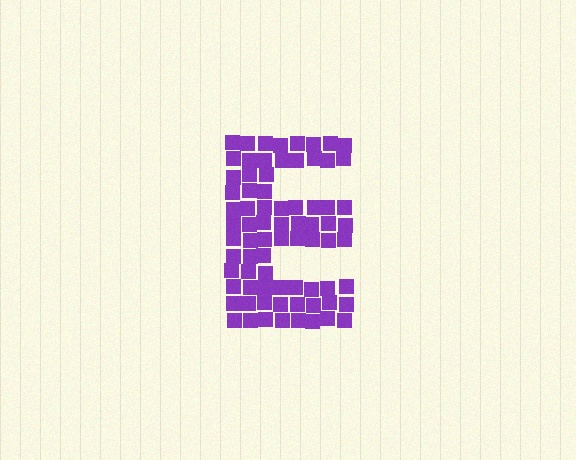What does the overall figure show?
The overall figure shows the letter E.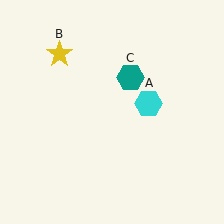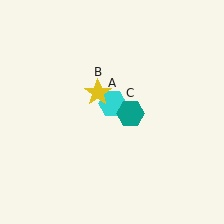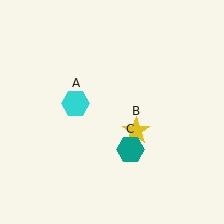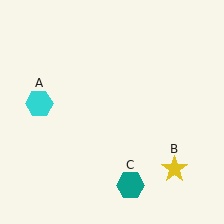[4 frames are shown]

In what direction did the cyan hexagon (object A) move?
The cyan hexagon (object A) moved left.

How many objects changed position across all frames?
3 objects changed position: cyan hexagon (object A), yellow star (object B), teal hexagon (object C).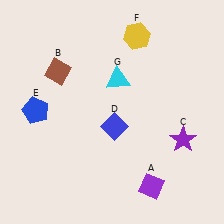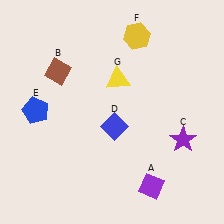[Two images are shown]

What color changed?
The triangle (G) changed from cyan in Image 1 to yellow in Image 2.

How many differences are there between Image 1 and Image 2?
There is 1 difference between the two images.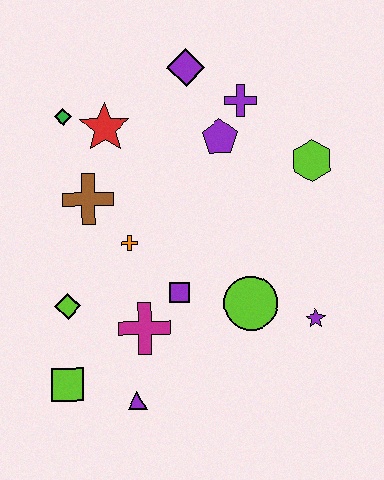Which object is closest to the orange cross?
The brown cross is closest to the orange cross.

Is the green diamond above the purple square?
Yes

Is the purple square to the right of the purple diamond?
No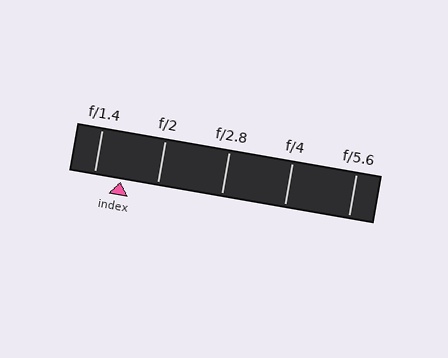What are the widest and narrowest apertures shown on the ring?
The widest aperture shown is f/1.4 and the narrowest is f/5.6.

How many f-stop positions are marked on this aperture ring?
There are 5 f-stop positions marked.